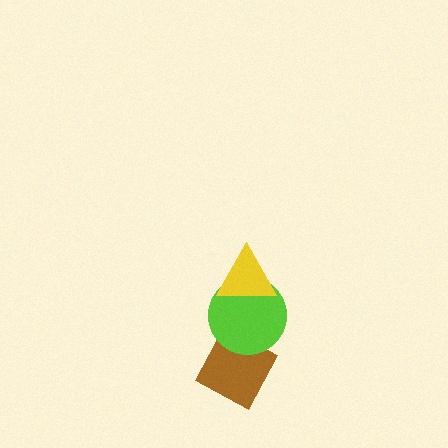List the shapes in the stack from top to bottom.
From top to bottom: the yellow triangle, the lime circle, the brown diamond.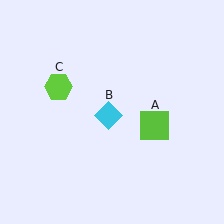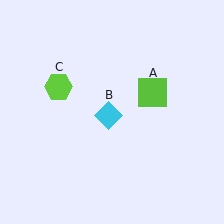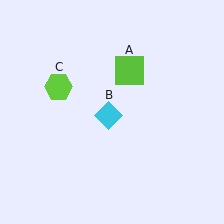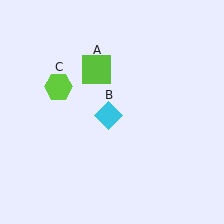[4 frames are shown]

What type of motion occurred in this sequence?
The lime square (object A) rotated counterclockwise around the center of the scene.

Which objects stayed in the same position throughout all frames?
Cyan diamond (object B) and lime hexagon (object C) remained stationary.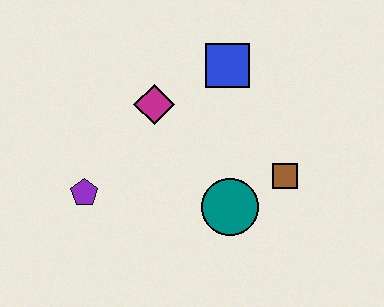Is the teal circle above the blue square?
No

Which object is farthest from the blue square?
The purple pentagon is farthest from the blue square.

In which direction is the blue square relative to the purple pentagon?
The blue square is to the right of the purple pentagon.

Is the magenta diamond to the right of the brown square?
No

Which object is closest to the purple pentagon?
The magenta diamond is closest to the purple pentagon.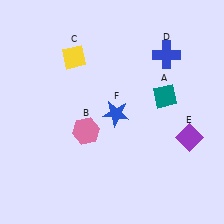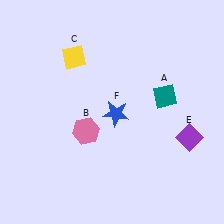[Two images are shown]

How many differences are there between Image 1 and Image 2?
There is 1 difference between the two images.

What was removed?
The blue cross (D) was removed in Image 2.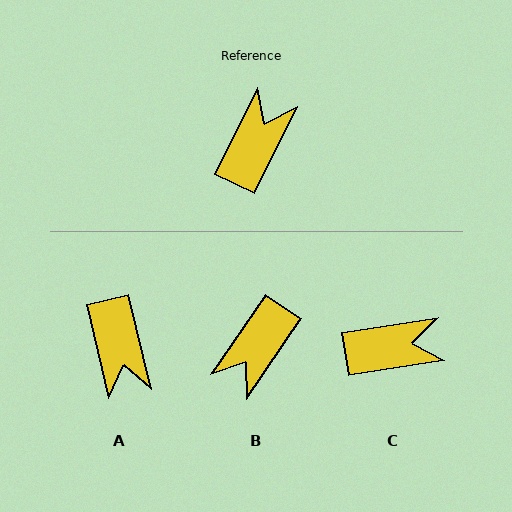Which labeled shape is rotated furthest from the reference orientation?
B, about 172 degrees away.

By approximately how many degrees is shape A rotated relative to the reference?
Approximately 141 degrees clockwise.